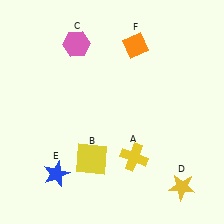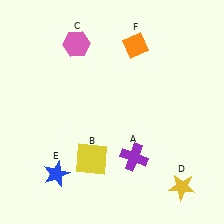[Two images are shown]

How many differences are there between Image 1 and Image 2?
There is 1 difference between the two images.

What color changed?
The cross (A) changed from yellow in Image 1 to purple in Image 2.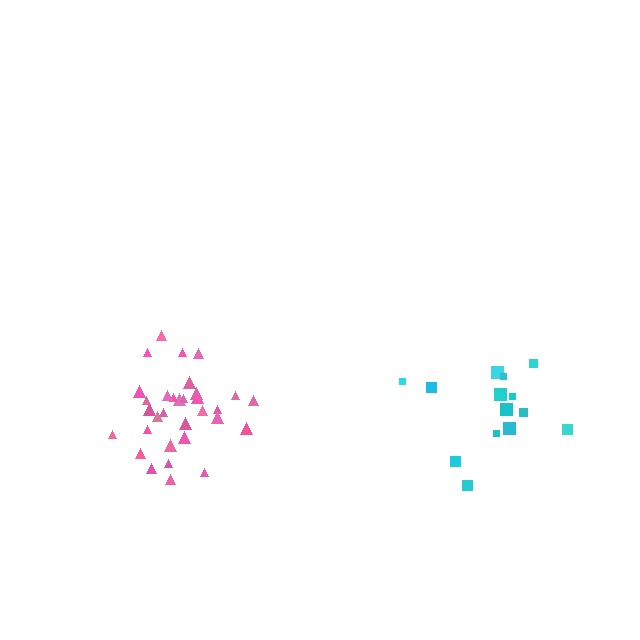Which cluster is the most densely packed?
Pink.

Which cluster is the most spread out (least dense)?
Cyan.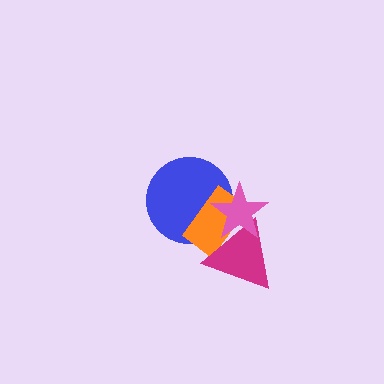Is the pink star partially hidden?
No, no other shape covers it.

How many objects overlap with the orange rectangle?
3 objects overlap with the orange rectangle.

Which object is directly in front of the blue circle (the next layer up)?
The orange rectangle is directly in front of the blue circle.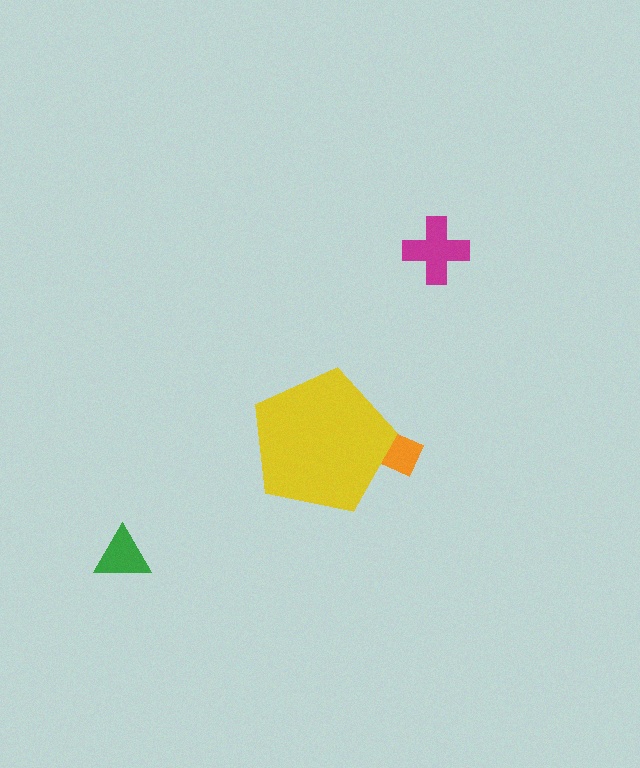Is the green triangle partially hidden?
No, the green triangle is fully visible.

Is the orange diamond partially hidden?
Yes, the orange diamond is partially hidden behind the yellow pentagon.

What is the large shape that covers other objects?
A yellow pentagon.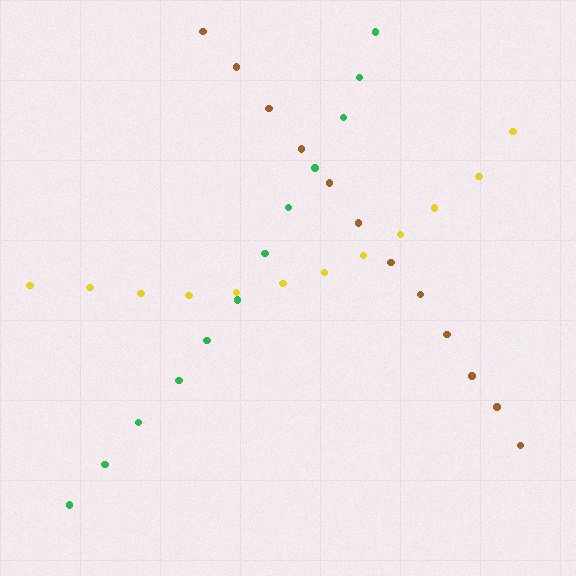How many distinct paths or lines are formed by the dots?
There are 3 distinct paths.